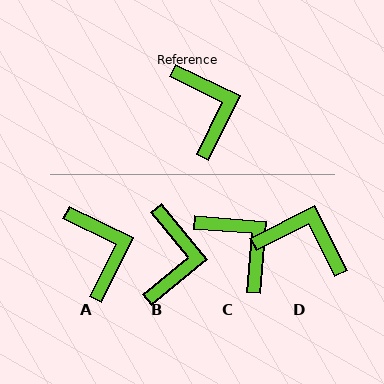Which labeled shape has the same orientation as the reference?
A.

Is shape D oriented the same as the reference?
No, it is off by about 53 degrees.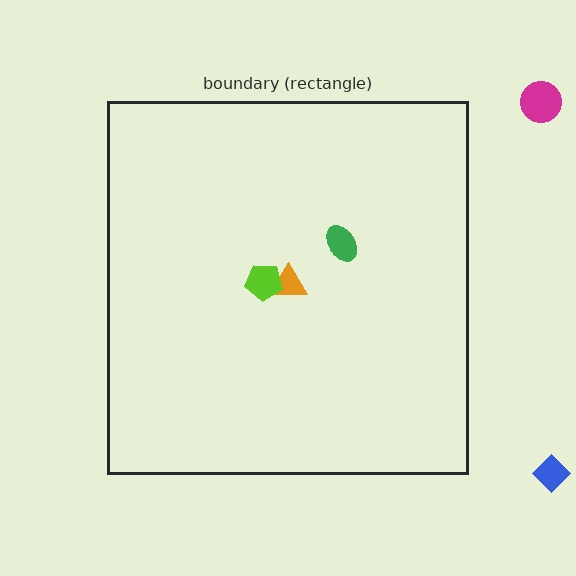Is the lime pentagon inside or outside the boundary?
Inside.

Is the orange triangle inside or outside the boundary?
Inside.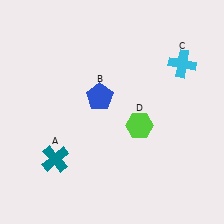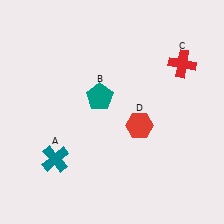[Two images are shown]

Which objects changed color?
B changed from blue to teal. C changed from cyan to red. D changed from lime to red.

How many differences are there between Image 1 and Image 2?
There are 3 differences between the two images.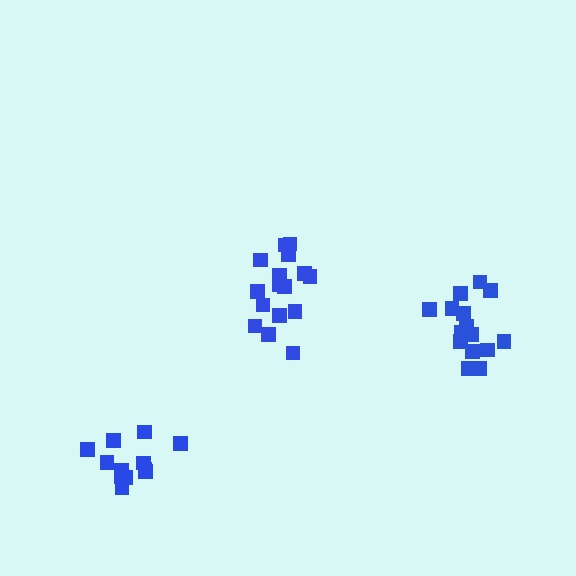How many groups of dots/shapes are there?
There are 3 groups.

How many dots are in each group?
Group 1: 12 dots, Group 2: 16 dots, Group 3: 15 dots (43 total).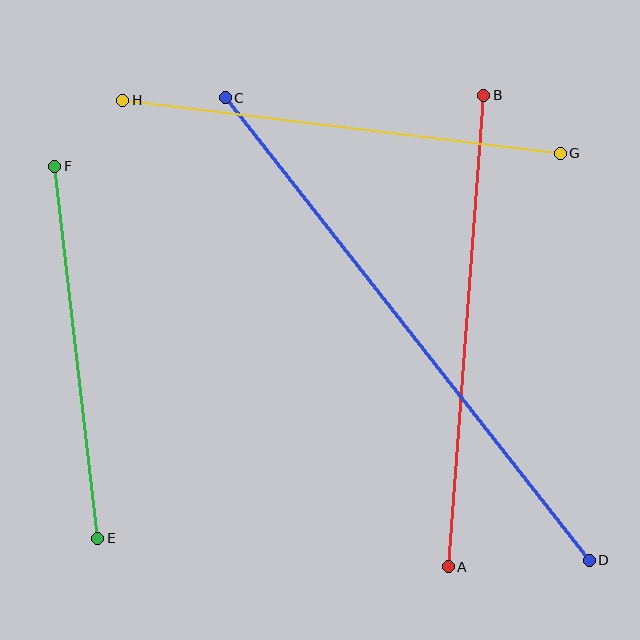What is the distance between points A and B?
The distance is approximately 473 pixels.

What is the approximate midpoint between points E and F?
The midpoint is at approximately (76, 352) pixels.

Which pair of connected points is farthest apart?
Points C and D are farthest apart.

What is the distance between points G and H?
The distance is approximately 441 pixels.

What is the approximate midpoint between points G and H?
The midpoint is at approximately (342, 127) pixels.